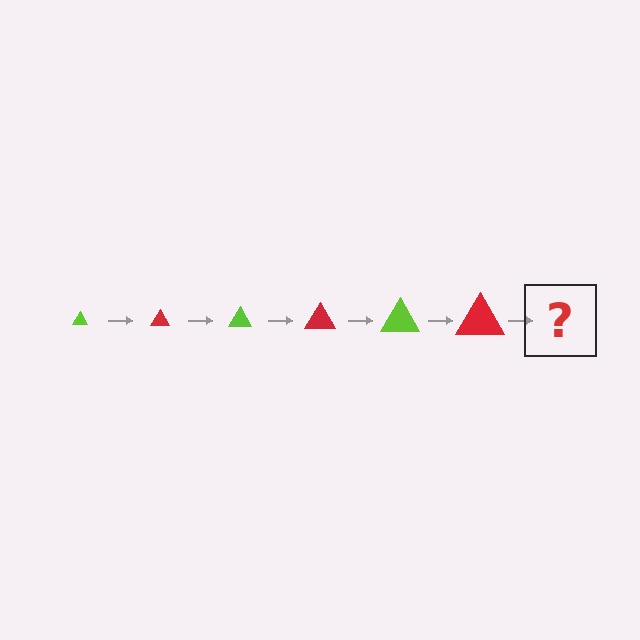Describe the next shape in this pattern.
It should be a lime triangle, larger than the previous one.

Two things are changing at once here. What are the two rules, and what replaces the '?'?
The two rules are that the triangle grows larger each step and the color cycles through lime and red. The '?' should be a lime triangle, larger than the previous one.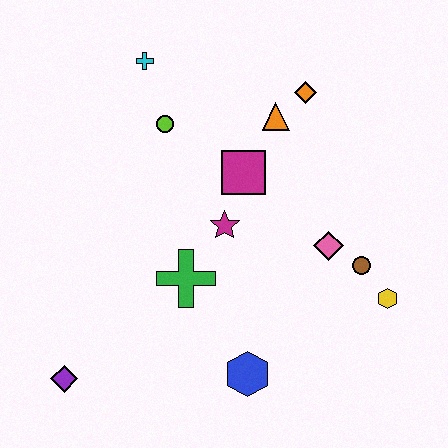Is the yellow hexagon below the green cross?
Yes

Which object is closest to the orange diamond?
The orange triangle is closest to the orange diamond.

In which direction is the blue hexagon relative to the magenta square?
The blue hexagon is below the magenta square.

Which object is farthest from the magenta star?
The purple diamond is farthest from the magenta star.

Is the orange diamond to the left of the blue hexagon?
No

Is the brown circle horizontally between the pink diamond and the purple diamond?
No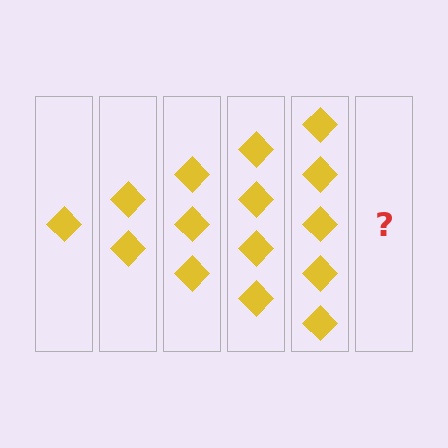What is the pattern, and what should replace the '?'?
The pattern is that each step adds one more diamond. The '?' should be 6 diamonds.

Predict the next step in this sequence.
The next step is 6 diamonds.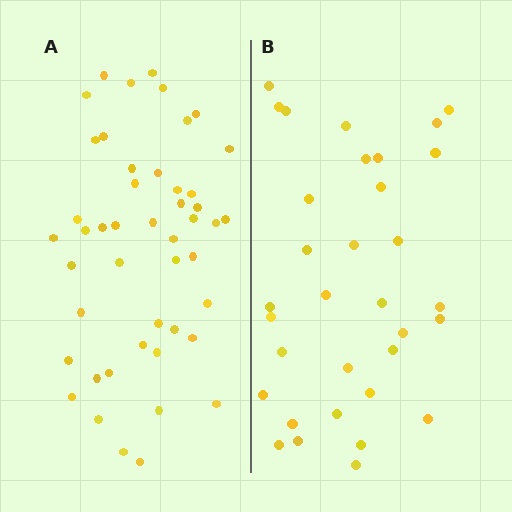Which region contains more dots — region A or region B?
Region A (the left region) has more dots.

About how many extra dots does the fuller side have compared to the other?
Region A has approximately 15 more dots than region B.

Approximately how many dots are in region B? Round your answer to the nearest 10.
About 30 dots. (The exact count is 33, which rounds to 30.)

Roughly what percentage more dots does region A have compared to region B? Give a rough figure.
About 40% more.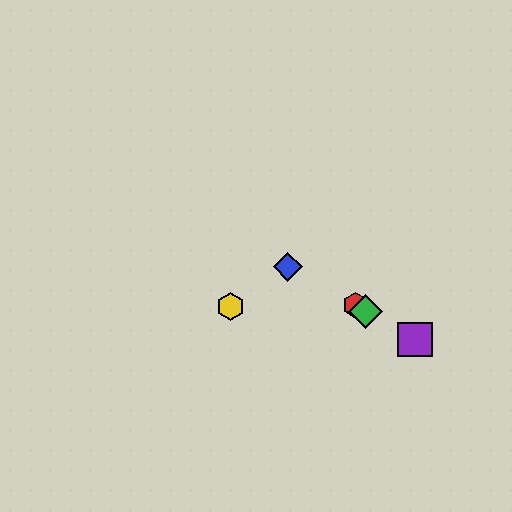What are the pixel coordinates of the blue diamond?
The blue diamond is at (288, 267).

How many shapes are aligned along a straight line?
4 shapes (the red hexagon, the blue diamond, the green diamond, the purple square) are aligned along a straight line.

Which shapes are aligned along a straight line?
The red hexagon, the blue diamond, the green diamond, the purple square are aligned along a straight line.